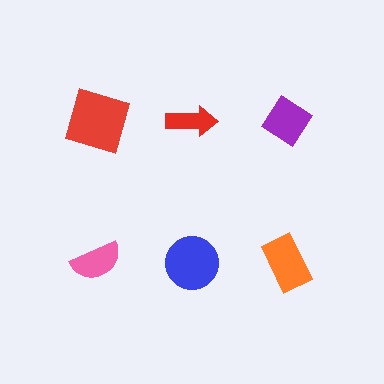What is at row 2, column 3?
An orange rectangle.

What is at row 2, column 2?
A blue circle.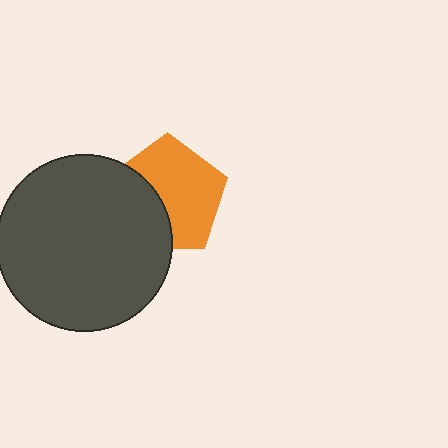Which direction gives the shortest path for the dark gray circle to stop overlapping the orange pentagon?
Moving left gives the shortest separation.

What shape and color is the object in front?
The object in front is a dark gray circle.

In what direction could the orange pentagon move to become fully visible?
The orange pentagon could move right. That would shift it out from behind the dark gray circle entirely.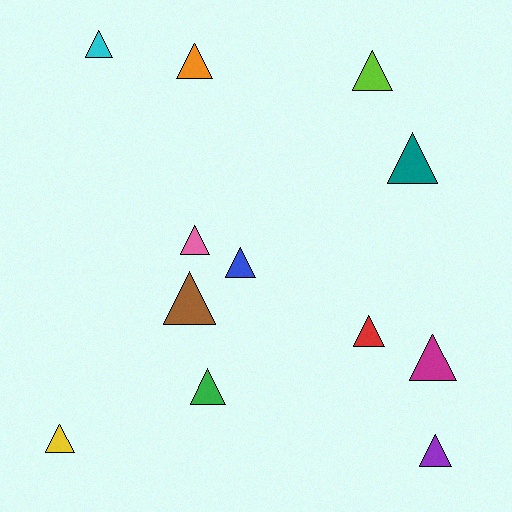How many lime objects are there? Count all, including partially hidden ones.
There is 1 lime object.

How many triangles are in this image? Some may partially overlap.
There are 12 triangles.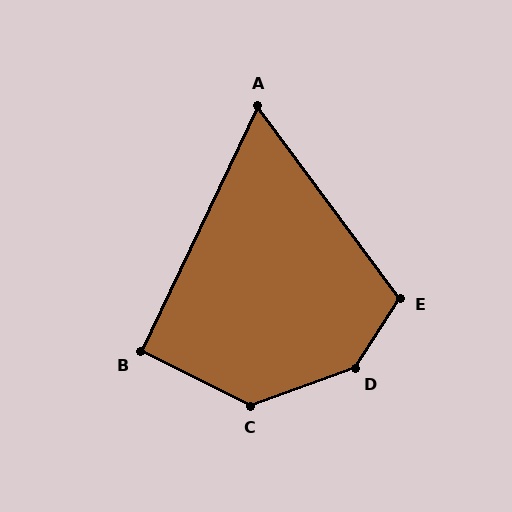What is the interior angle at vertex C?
Approximately 134 degrees (obtuse).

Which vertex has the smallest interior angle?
A, at approximately 62 degrees.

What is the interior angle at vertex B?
Approximately 91 degrees (approximately right).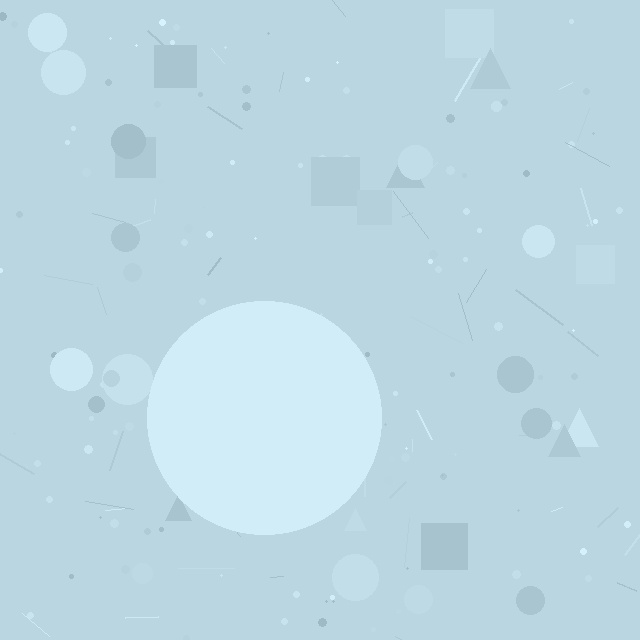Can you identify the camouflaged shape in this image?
The camouflaged shape is a circle.